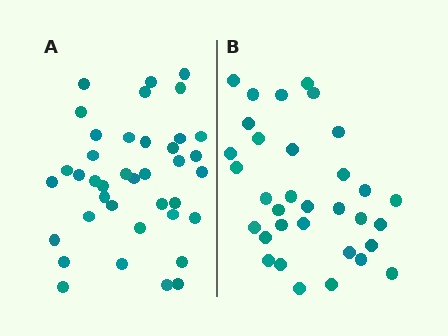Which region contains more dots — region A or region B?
Region A (the left region) has more dots.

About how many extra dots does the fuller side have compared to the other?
Region A has about 6 more dots than region B.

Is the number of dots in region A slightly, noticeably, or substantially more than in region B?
Region A has only slightly more — the two regions are fairly close. The ratio is roughly 1.2 to 1.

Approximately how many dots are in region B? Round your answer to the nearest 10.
About 30 dots. (The exact count is 33, which rounds to 30.)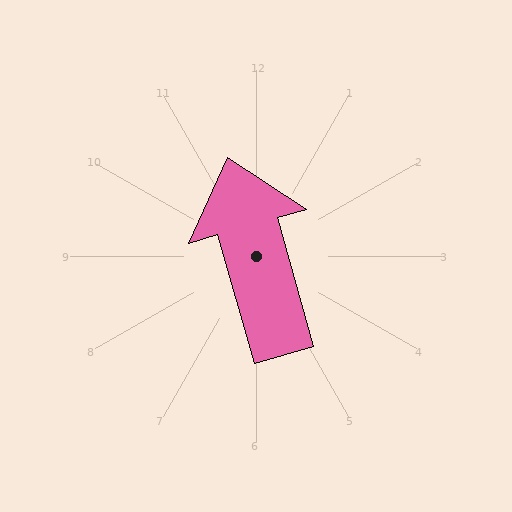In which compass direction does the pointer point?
North.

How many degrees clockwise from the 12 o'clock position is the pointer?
Approximately 344 degrees.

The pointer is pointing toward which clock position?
Roughly 11 o'clock.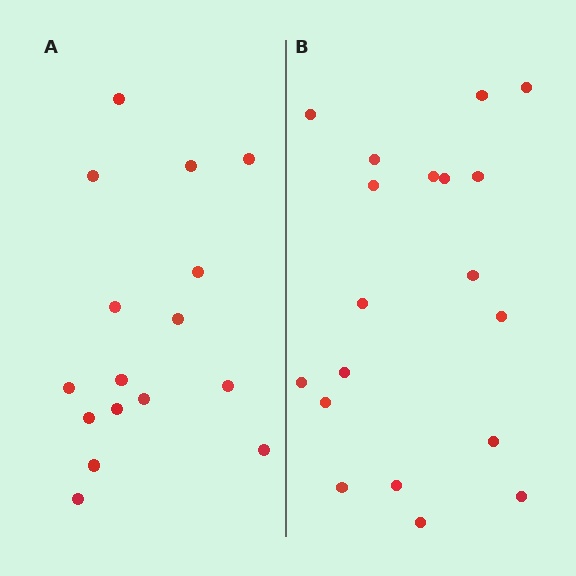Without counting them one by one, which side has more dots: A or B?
Region B (the right region) has more dots.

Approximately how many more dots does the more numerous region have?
Region B has just a few more — roughly 2 or 3 more dots than region A.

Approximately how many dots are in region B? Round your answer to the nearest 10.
About 20 dots. (The exact count is 19, which rounds to 20.)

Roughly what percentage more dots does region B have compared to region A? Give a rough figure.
About 20% more.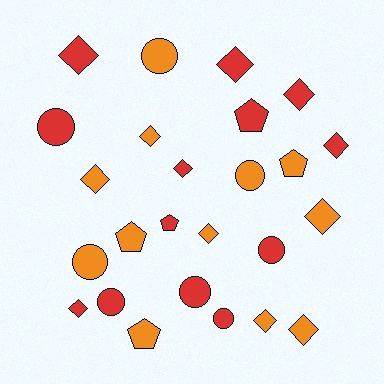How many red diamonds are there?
There are 6 red diamonds.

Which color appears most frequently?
Red, with 13 objects.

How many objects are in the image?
There are 25 objects.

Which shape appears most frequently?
Diamond, with 12 objects.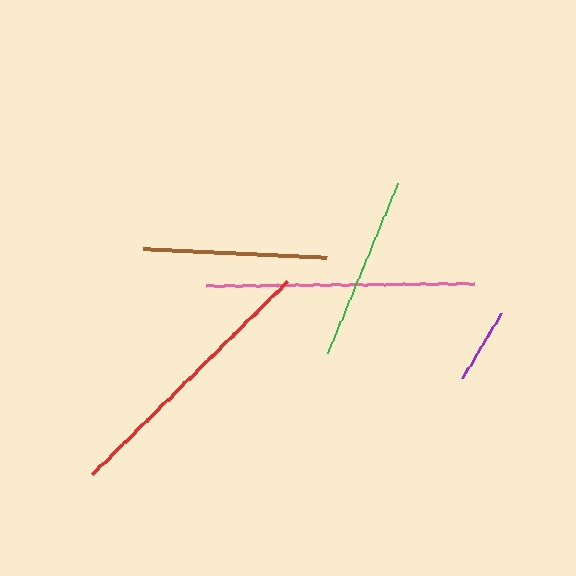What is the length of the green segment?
The green segment is approximately 184 pixels long.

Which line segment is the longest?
The red line is the longest at approximately 275 pixels.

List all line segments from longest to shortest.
From longest to shortest: red, pink, green, brown, purple.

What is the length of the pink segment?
The pink segment is approximately 269 pixels long.